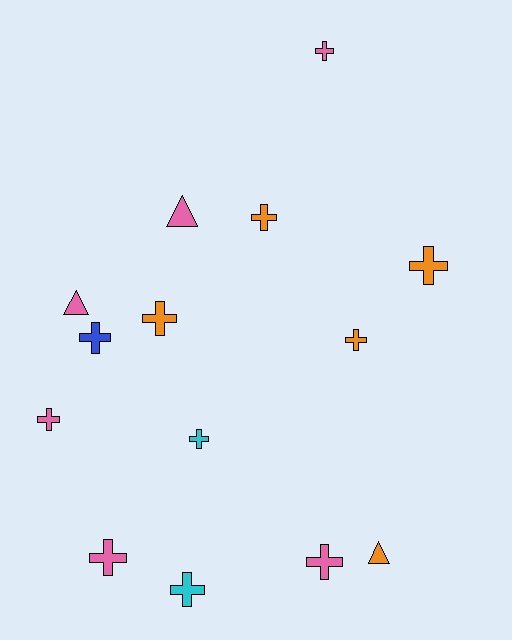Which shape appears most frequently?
Cross, with 11 objects.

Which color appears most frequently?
Pink, with 6 objects.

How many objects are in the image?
There are 14 objects.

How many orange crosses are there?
There are 4 orange crosses.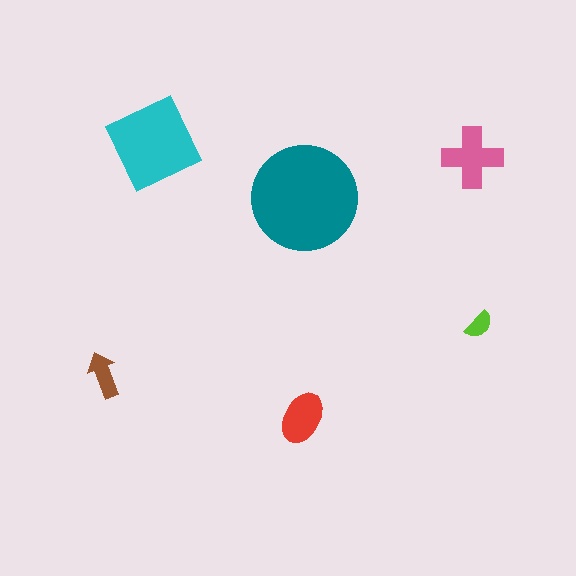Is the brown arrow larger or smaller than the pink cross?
Smaller.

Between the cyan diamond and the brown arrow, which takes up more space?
The cyan diamond.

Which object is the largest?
The teal circle.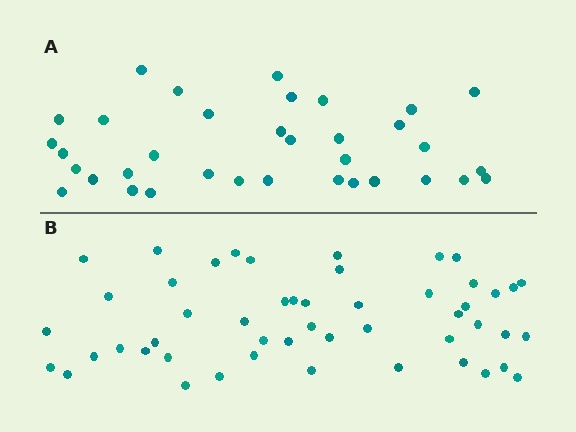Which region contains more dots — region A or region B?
Region B (the bottom region) has more dots.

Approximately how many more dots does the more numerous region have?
Region B has approximately 15 more dots than region A.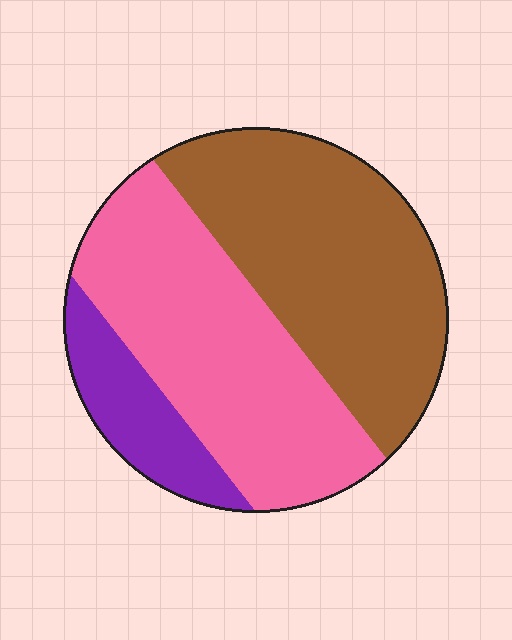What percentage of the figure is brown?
Brown covers around 45% of the figure.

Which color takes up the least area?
Purple, at roughly 15%.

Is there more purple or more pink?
Pink.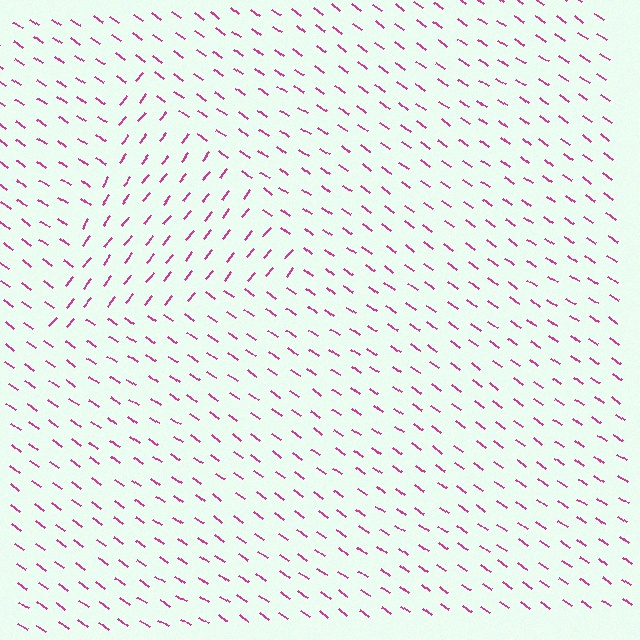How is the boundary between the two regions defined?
The boundary is defined purely by a change in line orientation (approximately 87 degrees difference). All lines are the same color and thickness.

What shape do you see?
I see a triangle.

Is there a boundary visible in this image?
Yes, there is a texture boundary formed by a change in line orientation.